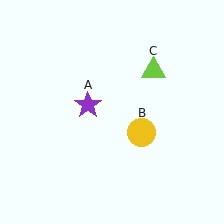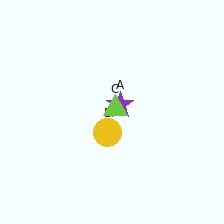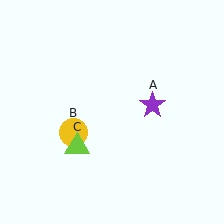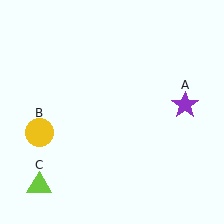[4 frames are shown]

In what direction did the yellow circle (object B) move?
The yellow circle (object B) moved left.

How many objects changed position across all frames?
3 objects changed position: purple star (object A), yellow circle (object B), lime triangle (object C).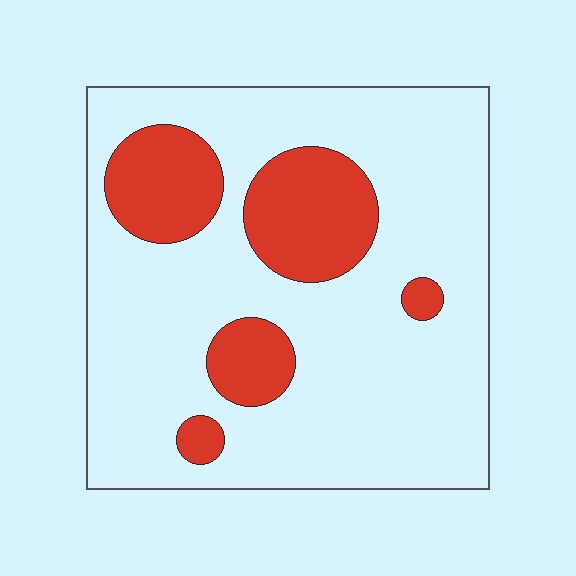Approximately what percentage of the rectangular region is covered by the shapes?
Approximately 20%.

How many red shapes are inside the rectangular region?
5.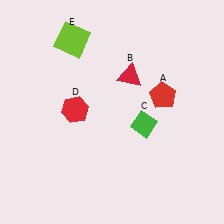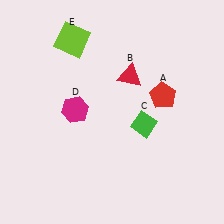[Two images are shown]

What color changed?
The hexagon (D) changed from red in Image 1 to magenta in Image 2.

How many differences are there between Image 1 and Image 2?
There is 1 difference between the two images.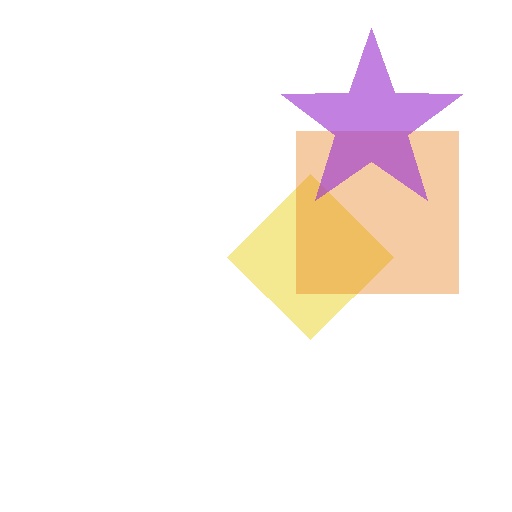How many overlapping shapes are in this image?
There are 3 overlapping shapes in the image.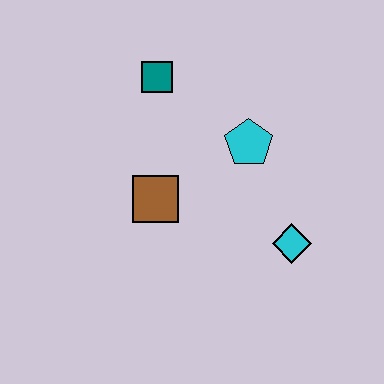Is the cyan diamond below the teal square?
Yes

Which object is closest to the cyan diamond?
The cyan pentagon is closest to the cyan diamond.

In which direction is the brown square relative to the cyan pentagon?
The brown square is to the left of the cyan pentagon.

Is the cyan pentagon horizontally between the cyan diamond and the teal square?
Yes